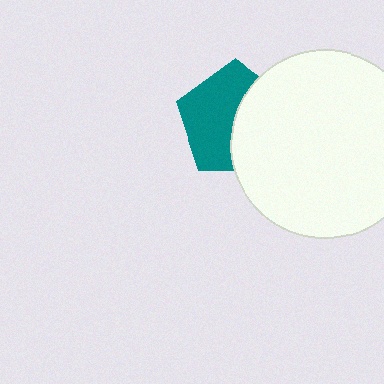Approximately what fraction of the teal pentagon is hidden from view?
Roughly 46% of the teal pentagon is hidden behind the white circle.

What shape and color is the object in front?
The object in front is a white circle.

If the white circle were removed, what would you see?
You would see the complete teal pentagon.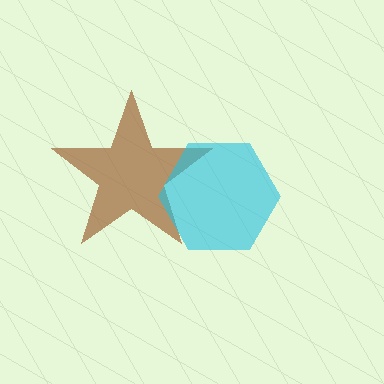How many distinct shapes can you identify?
There are 2 distinct shapes: a brown star, a cyan hexagon.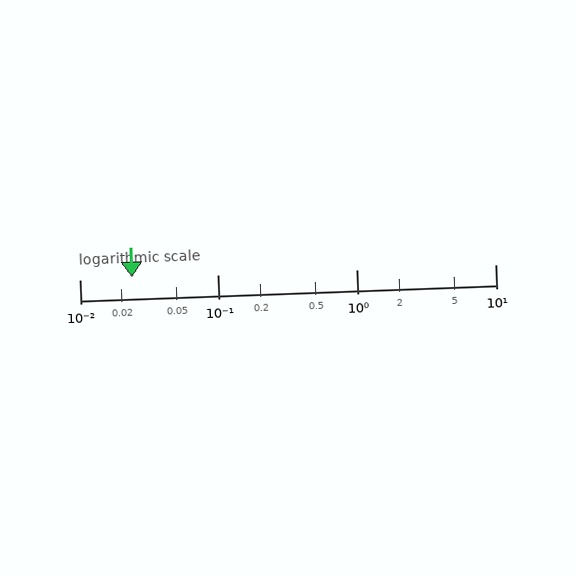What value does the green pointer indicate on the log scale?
The pointer indicates approximately 0.024.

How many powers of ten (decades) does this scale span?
The scale spans 3 decades, from 0.01 to 10.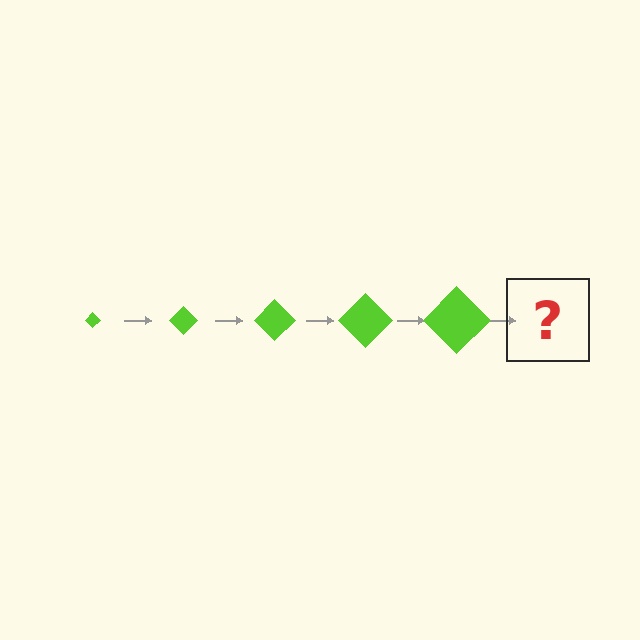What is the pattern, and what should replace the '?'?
The pattern is that the diamond gets progressively larger each step. The '?' should be a lime diamond, larger than the previous one.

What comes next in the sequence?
The next element should be a lime diamond, larger than the previous one.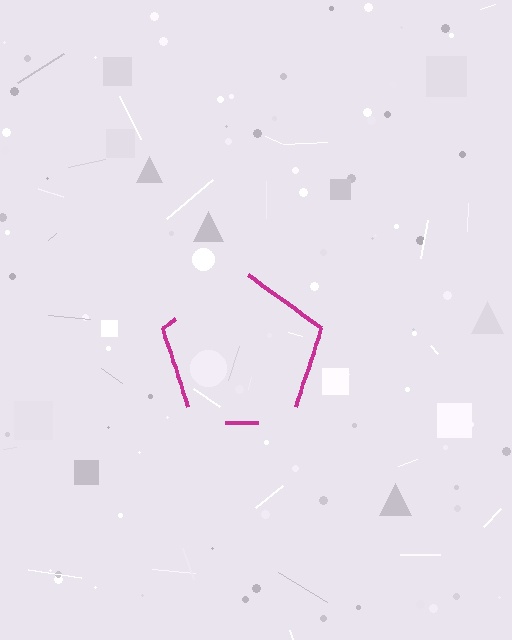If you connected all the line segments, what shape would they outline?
They would outline a pentagon.